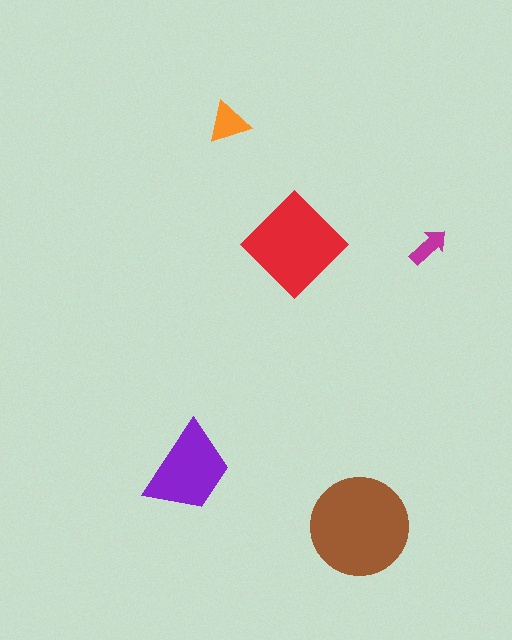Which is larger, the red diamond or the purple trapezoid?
The red diamond.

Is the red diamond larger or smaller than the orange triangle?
Larger.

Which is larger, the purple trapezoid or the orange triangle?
The purple trapezoid.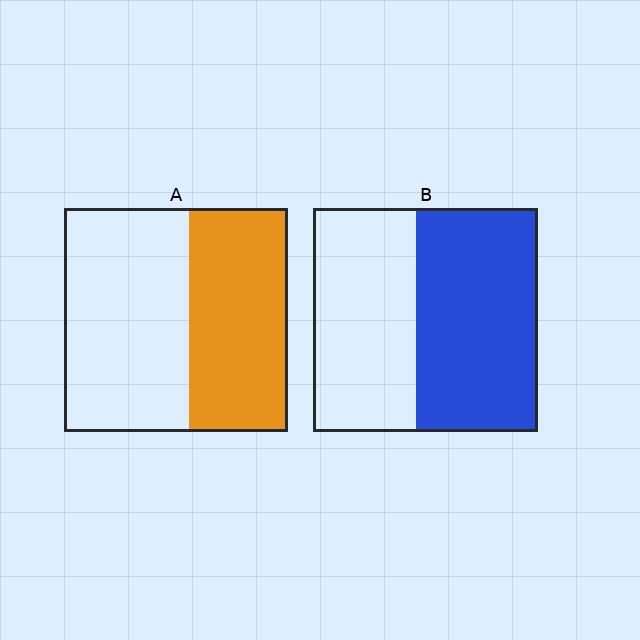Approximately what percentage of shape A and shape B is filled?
A is approximately 45% and B is approximately 55%.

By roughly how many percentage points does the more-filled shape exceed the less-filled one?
By roughly 10 percentage points (B over A).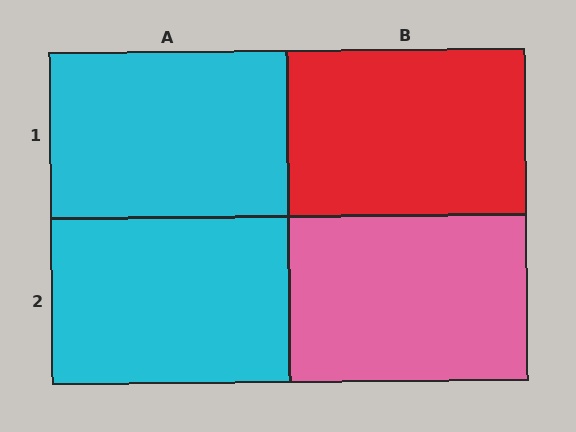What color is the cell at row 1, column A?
Cyan.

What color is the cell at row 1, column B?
Red.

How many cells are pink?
1 cell is pink.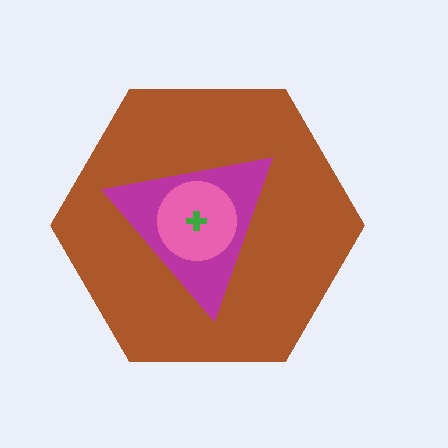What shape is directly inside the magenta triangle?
The pink circle.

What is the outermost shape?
The brown hexagon.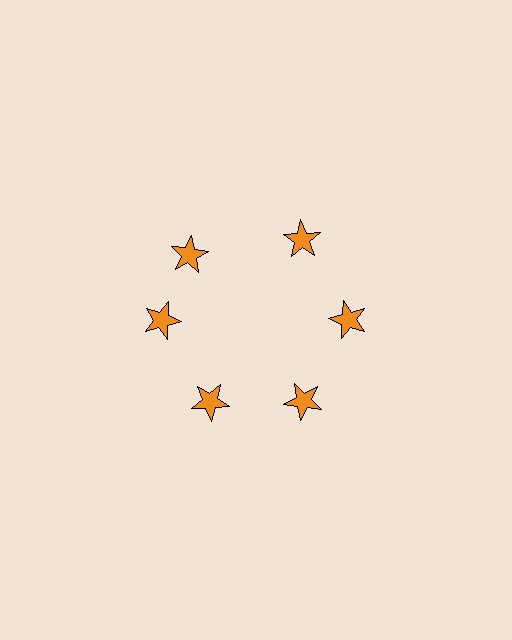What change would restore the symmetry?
The symmetry would be restored by rotating it back into even spacing with its neighbors so that all 6 stars sit at equal angles and equal distance from the center.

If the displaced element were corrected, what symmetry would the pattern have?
It would have 6-fold rotational symmetry — the pattern would map onto itself every 60 degrees.